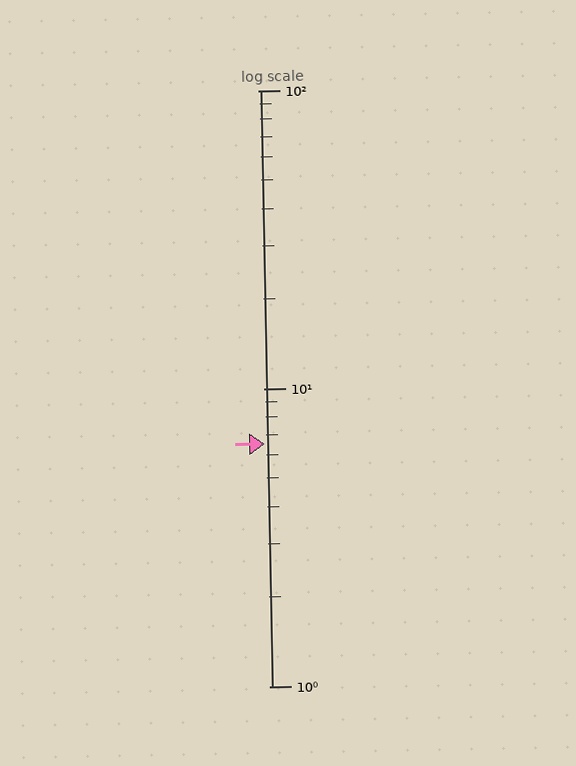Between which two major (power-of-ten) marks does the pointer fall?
The pointer is between 1 and 10.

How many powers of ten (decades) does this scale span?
The scale spans 2 decades, from 1 to 100.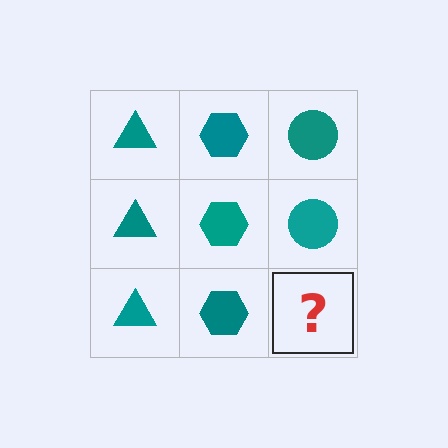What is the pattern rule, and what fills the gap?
The rule is that each column has a consistent shape. The gap should be filled with a teal circle.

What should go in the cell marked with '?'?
The missing cell should contain a teal circle.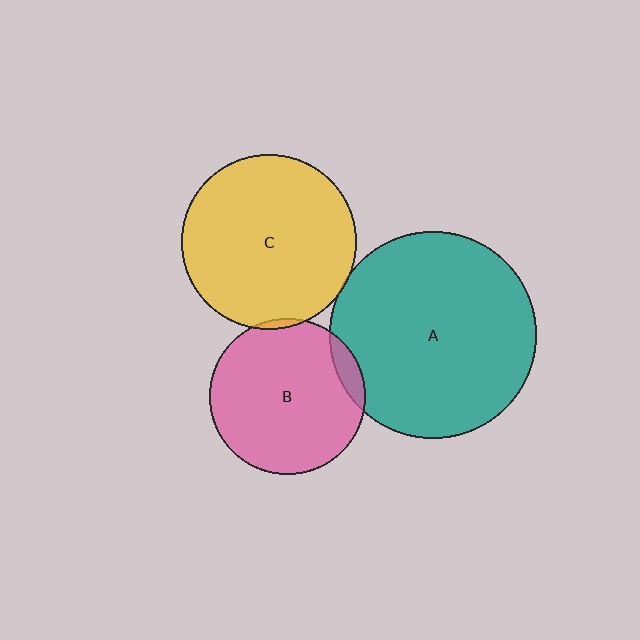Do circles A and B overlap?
Yes.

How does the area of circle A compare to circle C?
Approximately 1.4 times.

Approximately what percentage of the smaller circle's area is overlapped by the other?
Approximately 5%.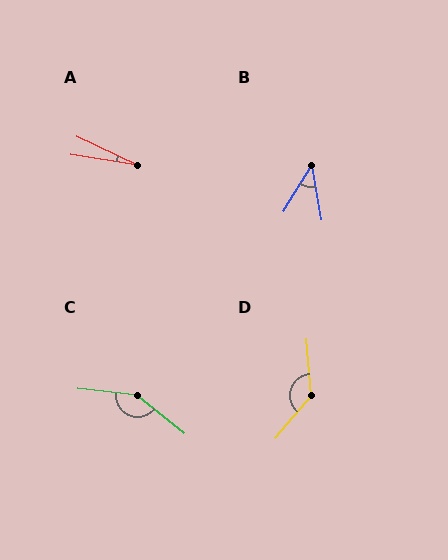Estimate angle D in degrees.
Approximately 135 degrees.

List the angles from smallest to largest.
A (17°), B (42°), D (135°), C (148°).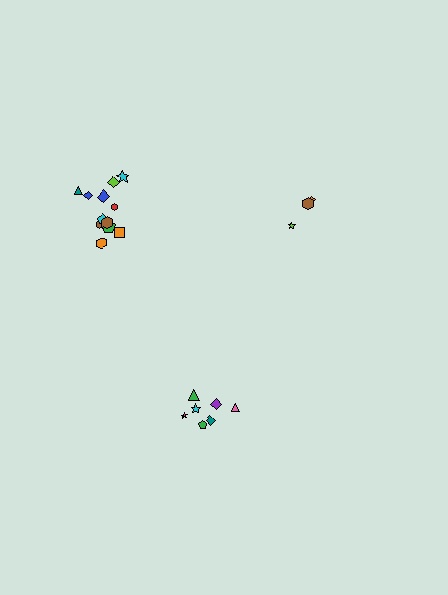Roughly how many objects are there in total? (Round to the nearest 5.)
Roughly 20 objects in total.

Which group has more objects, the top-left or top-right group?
The top-left group.